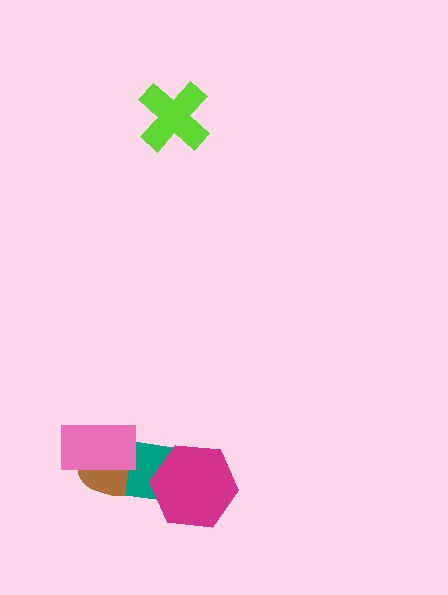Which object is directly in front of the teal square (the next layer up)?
The magenta hexagon is directly in front of the teal square.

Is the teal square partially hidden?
Yes, it is partially covered by another shape.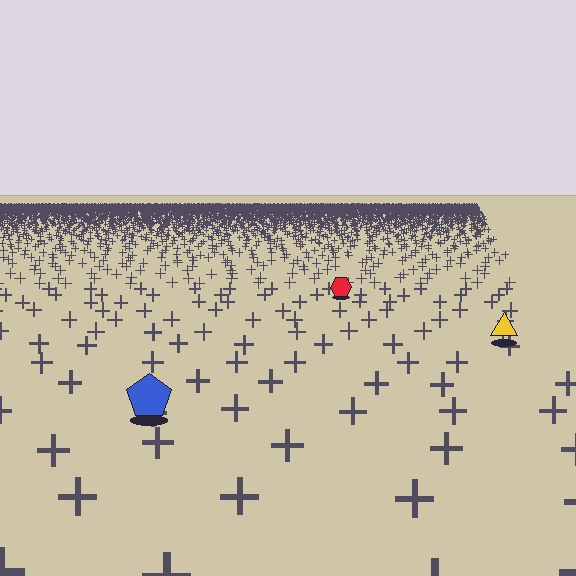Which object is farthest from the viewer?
The red hexagon is farthest from the viewer. It appears smaller and the ground texture around it is denser.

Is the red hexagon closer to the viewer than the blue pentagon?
No. The blue pentagon is closer — you can tell from the texture gradient: the ground texture is coarser near it.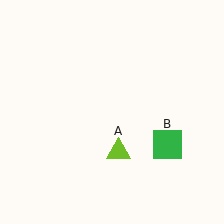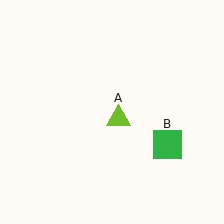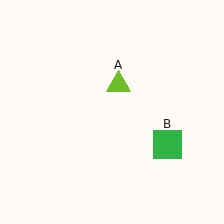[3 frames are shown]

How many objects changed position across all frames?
1 object changed position: lime triangle (object A).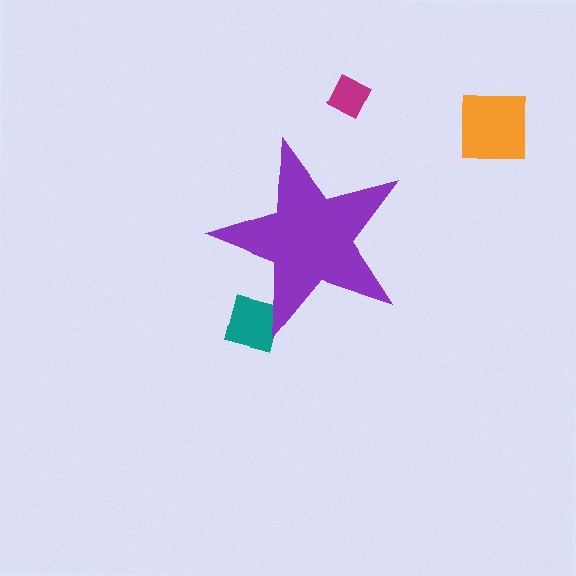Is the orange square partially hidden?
No, the orange square is fully visible.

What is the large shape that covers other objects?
A purple star.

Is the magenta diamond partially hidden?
No, the magenta diamond is fully visible.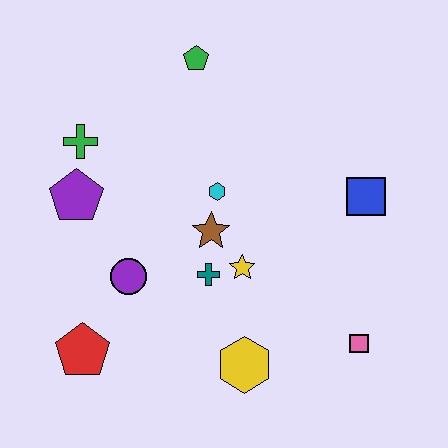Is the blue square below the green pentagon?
Yes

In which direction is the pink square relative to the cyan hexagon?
The pink square is below the cyan hexagon.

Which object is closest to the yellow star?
The teal cross is closest to the yellow star.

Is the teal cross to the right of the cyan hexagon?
No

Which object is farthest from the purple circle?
The blue square is farthest from the purple circle.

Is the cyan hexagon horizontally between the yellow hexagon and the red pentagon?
Yes